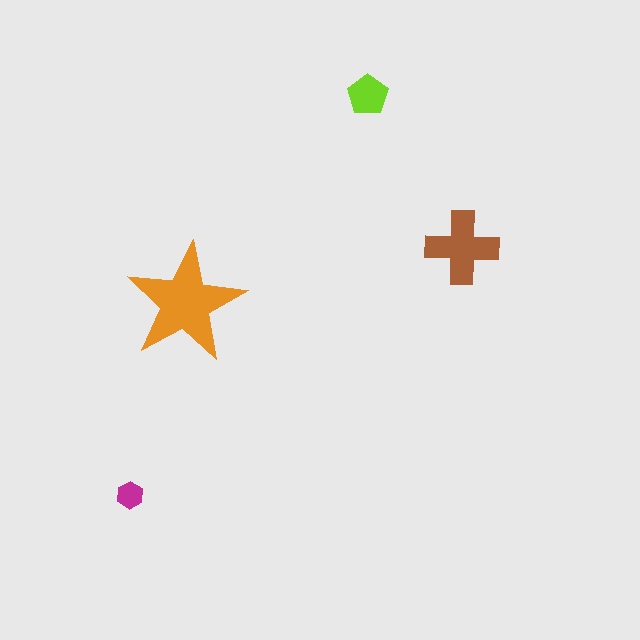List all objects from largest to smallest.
The orange star, the brown cross, the lime pentagon, the magenta hexagon.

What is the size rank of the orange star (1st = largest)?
1st.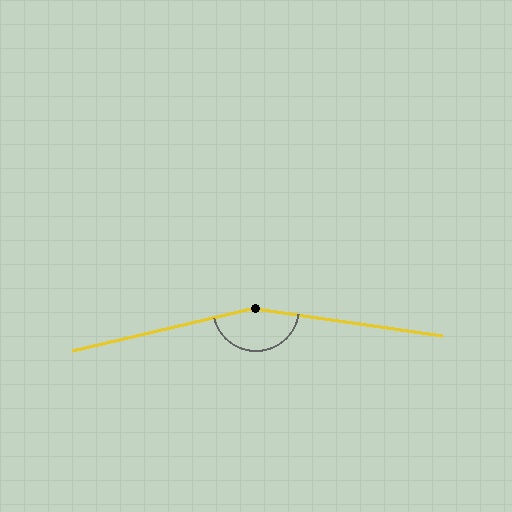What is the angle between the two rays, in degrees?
Approximately 158 degrees.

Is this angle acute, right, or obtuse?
It is obtuse.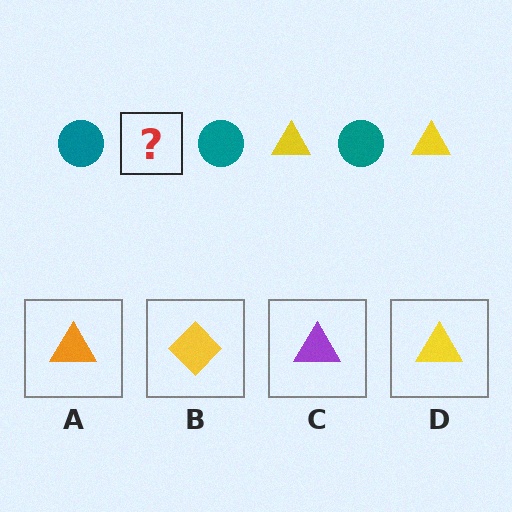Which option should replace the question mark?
Option D.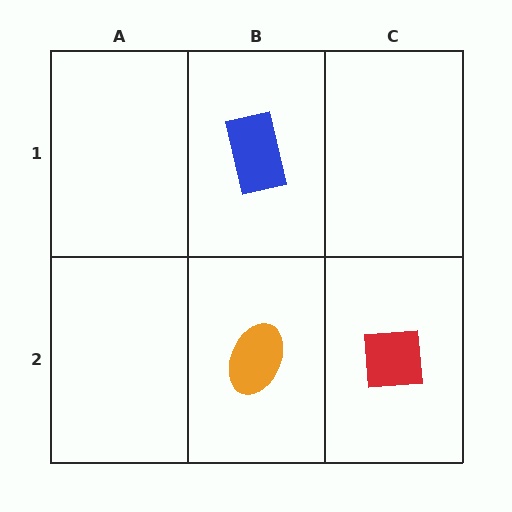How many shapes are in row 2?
2 shapes.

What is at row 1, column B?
A blue rectangle.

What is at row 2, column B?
An orange ellipse.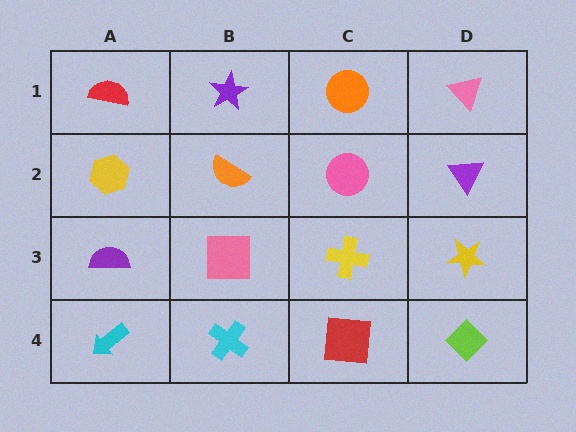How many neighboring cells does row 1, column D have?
2.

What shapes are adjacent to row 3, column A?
A yellow hexagon (row 2, column A), a cyan arrow (row 4, column A), a pink square (row 3, column B).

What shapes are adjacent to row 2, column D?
A pink triangle (row 1, column D), a yellow star (row 3, column D), a pink circle (row 2, column C).